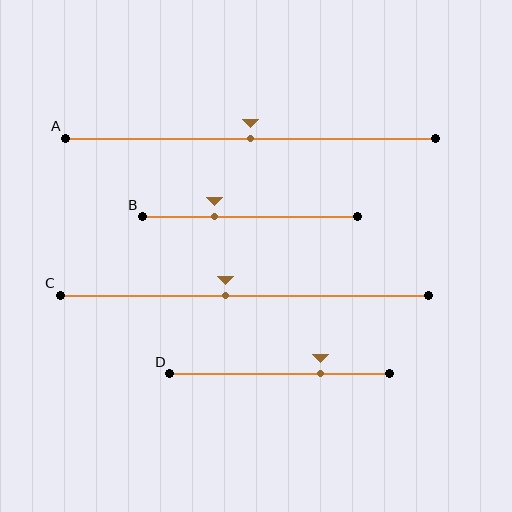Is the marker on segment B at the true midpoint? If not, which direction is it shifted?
No, the marker on segment B is shifted to the left by about 17% of the segment length.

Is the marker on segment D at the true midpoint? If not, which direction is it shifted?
No, the marker on segment D is shifted to the right by about 19% of the segment length.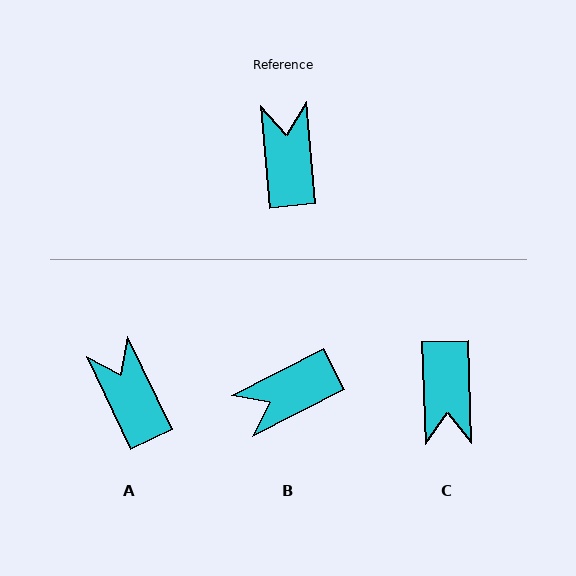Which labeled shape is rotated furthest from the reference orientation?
C, about 177 degrees away.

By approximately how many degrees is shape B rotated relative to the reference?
Approximately 112 degrees counter-clockwise.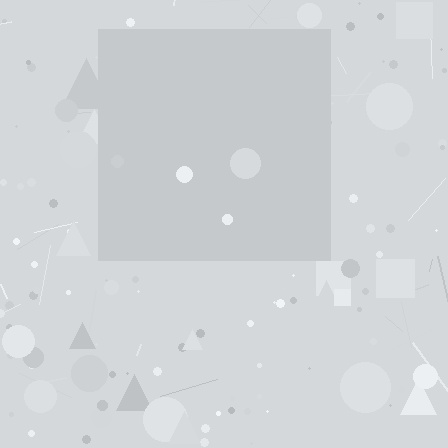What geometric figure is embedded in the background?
A square is embedded in the background.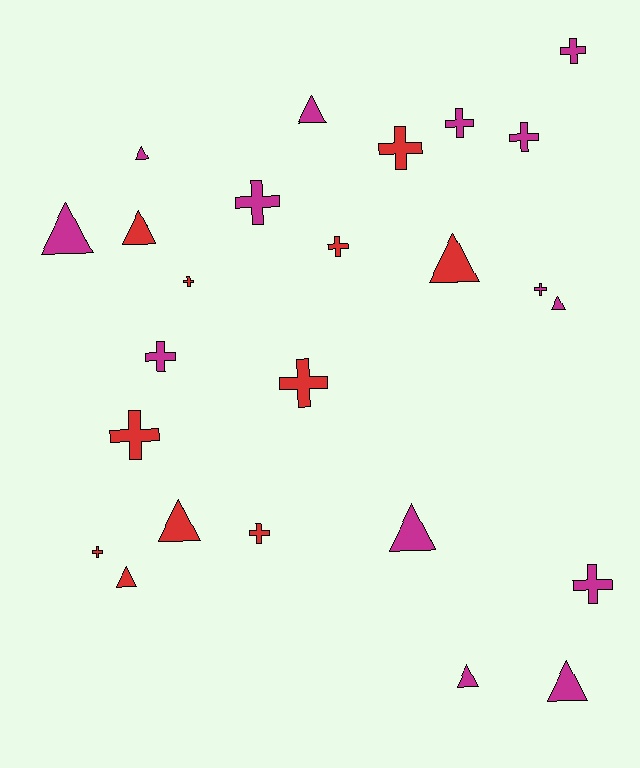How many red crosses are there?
There are 7 red crosses.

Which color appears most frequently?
Magenta, with 14 objects.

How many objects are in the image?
There are 25 objects.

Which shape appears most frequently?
Cross, with 14 objects.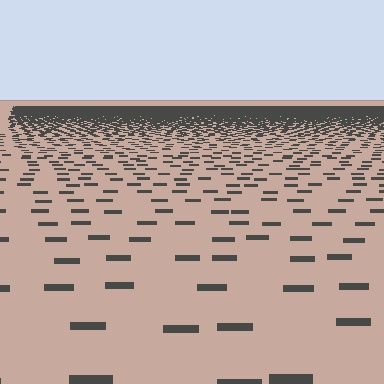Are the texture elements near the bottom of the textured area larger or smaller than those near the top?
Larger. Near the bottom, elements are closer to the viewer and appear at a bigger on-screen size.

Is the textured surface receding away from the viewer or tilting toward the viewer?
The surface is receding away from the viewer. Texture elements get smaller and denser toward the top.